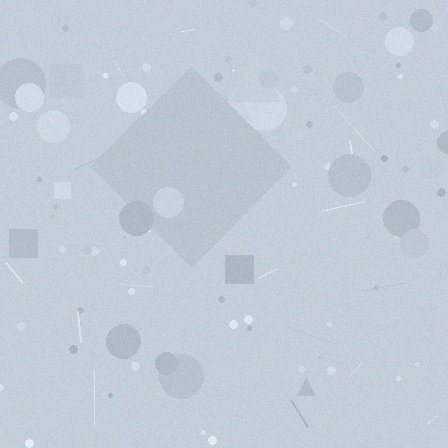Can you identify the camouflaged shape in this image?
The camouflaged shape is a diamond.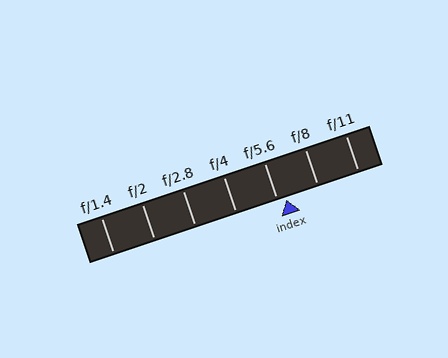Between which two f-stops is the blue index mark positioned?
The index mark is between f/5.6 and f/8.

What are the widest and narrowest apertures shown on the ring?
The widest aperture shown is f/1.4 and the narrowest is f/11.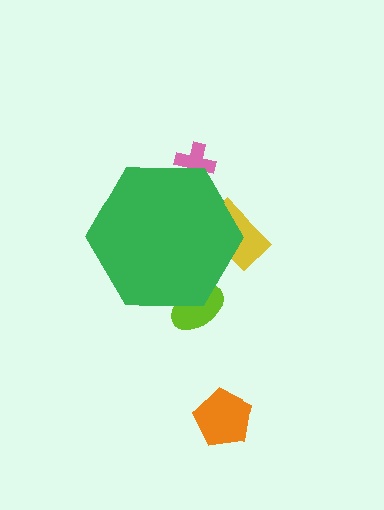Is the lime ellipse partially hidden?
Yes, the lime ellipse is partially hidden behind the green hexagon.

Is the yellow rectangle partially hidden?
Yes, the yellow rectangle is partially hidden behind the green hexagon.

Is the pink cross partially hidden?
Yes, the pink cross is partially hidden behind the green hexagon.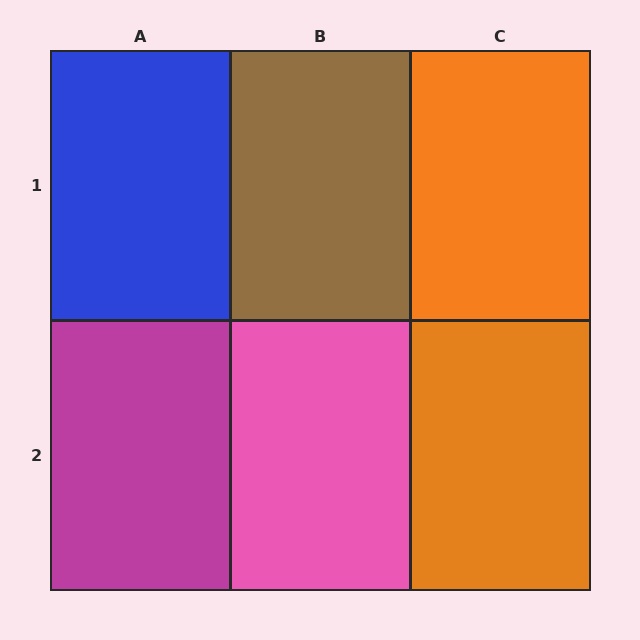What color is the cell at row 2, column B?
Pink.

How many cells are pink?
1 cell is pink.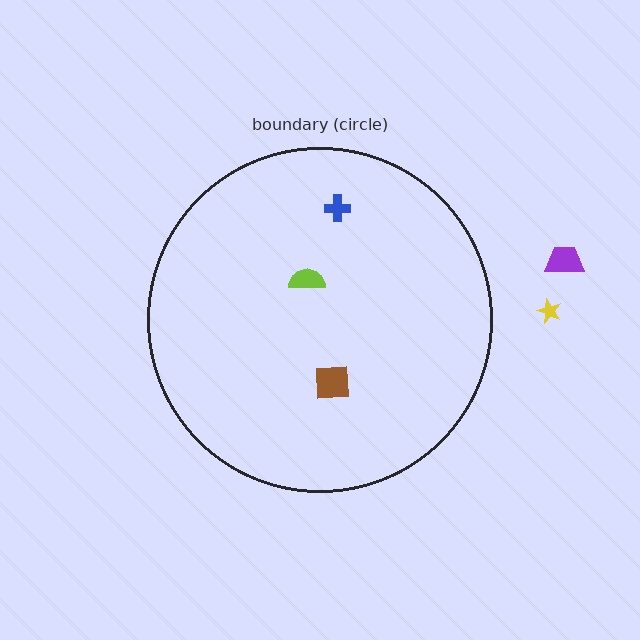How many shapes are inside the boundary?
3 inside, 2 outside.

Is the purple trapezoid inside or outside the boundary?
Outside.